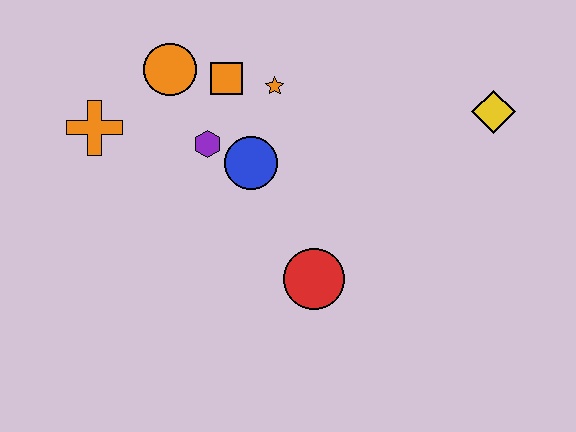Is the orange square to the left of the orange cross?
No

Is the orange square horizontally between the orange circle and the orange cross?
No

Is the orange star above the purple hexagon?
Yes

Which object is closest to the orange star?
The orange square is closest to the orange star.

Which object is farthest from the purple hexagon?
The yellow diamond is farthest from the purple hexagon.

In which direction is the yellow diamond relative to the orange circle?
The yellow diamond is to the right of the orange circle.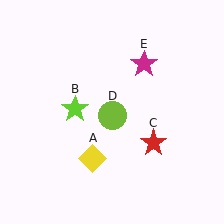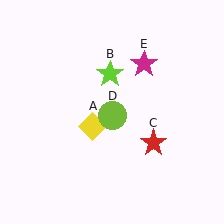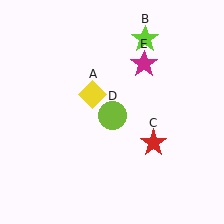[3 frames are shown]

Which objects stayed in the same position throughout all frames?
Red star (object C) and lime circle (object D) and magenta star (object E) remained stationary.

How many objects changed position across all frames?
2 objects changed position: yellow diamond (object A), lime star (object B).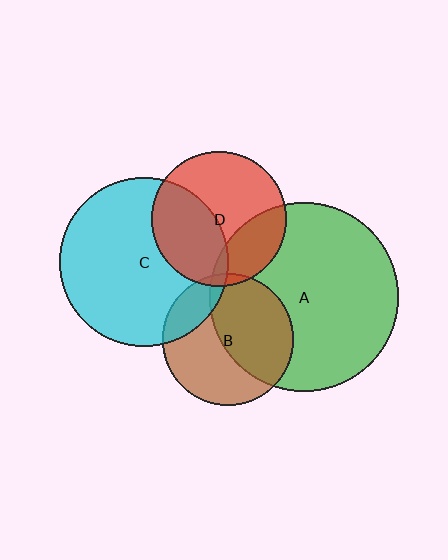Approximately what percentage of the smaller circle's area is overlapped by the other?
Approximately 25%.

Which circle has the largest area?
Circle A (green).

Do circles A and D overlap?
Yes.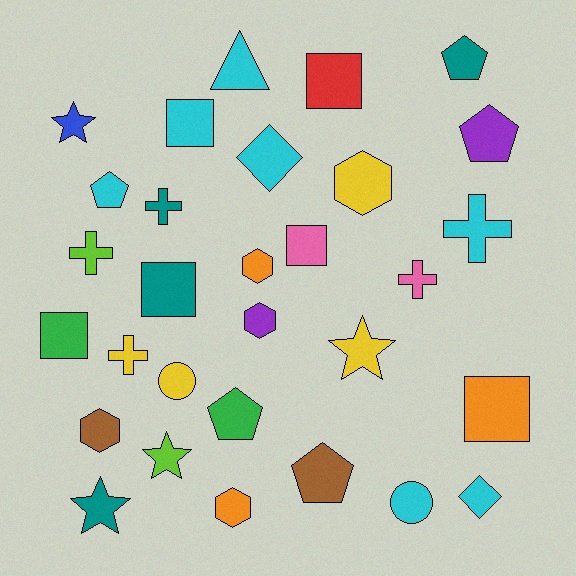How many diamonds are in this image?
There are 2 diamonds.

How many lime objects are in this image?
There are 2 lime objects.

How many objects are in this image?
There are 30 objects.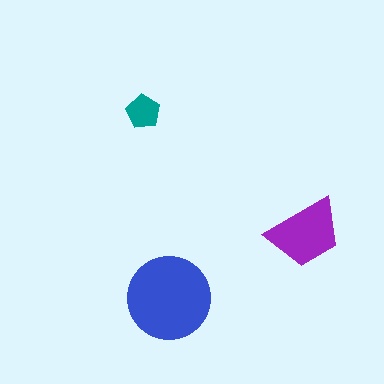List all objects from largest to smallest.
The blue circle, the purple trapezoid, the teal pentagon.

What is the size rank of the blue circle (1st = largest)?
1st.